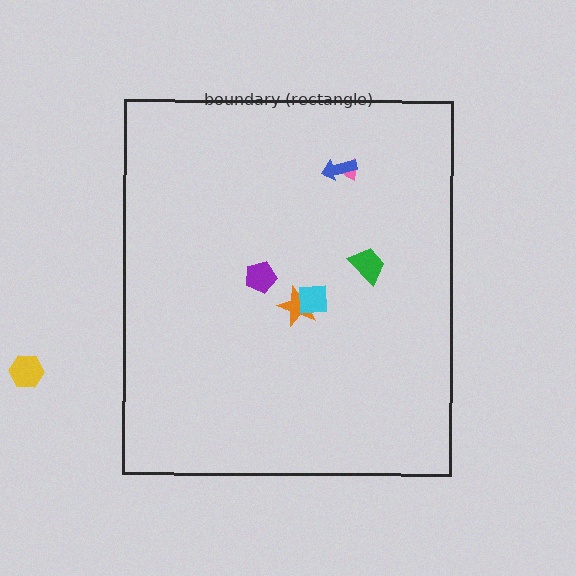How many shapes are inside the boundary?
6 inside, 1 outside.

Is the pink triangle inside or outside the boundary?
Inside.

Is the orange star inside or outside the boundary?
Inside.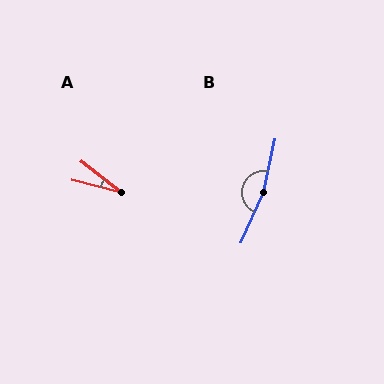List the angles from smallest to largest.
A (24°), B (168°).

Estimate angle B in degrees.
Approximately 168 degrees.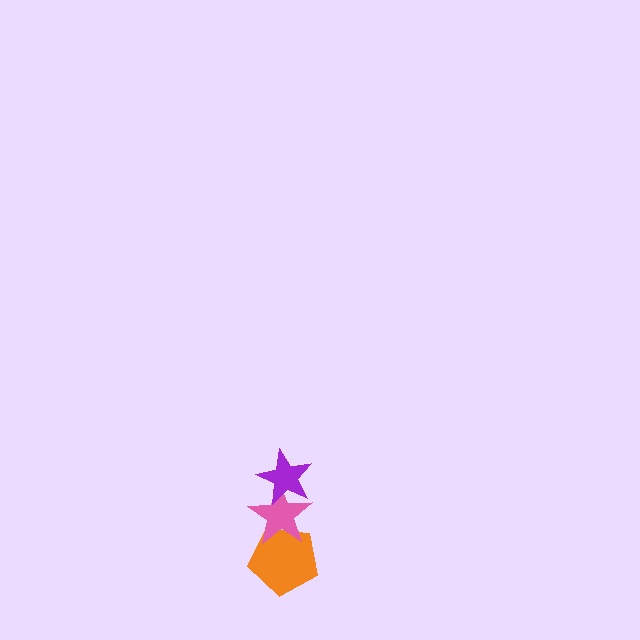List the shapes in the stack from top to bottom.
From top to bottom: the purple star, the pink star, the orange pentagon.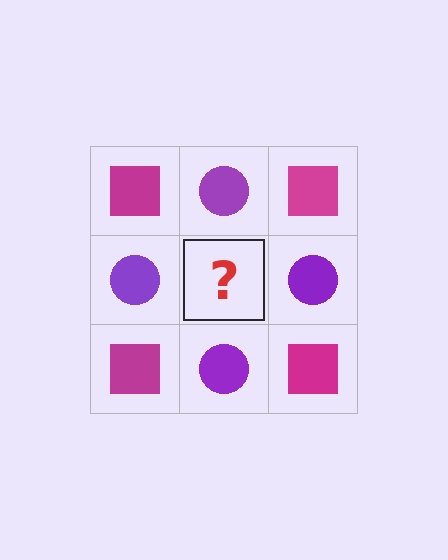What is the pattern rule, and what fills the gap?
The rule is that it alternates magenta square and purple circle in a checkerboard pattern. The gap should be filled with a magenta square.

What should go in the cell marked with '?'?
The missing cell should contain a magenta square.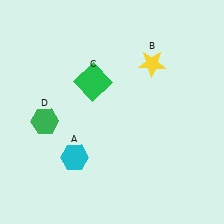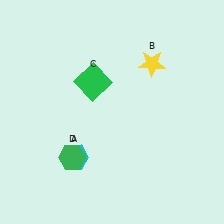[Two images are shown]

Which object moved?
The green hexagon (D) moved down.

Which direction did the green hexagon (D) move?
The green hexagon (D) moved down.